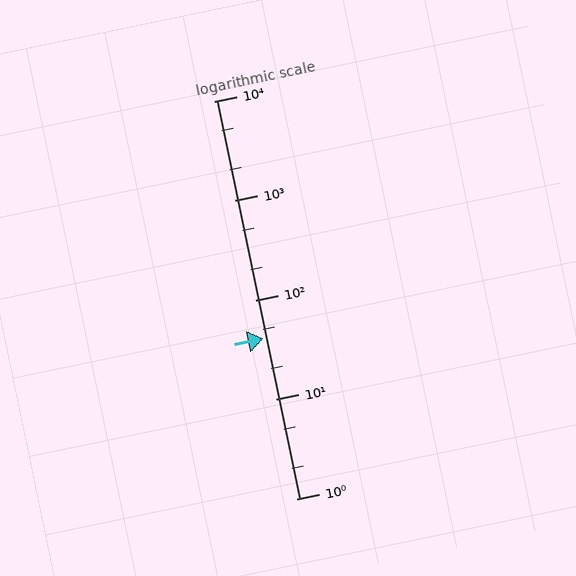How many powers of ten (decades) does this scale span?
The scale spans 4 decades, from 1 to 10000.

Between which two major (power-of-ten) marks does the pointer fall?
The pointer is between 10 and 100.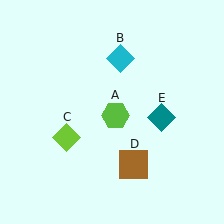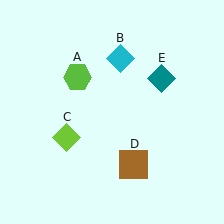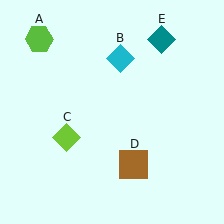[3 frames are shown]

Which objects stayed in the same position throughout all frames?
Cyan diamond (object B) and lime diamond (object C) and brown square (object D) remained stationary.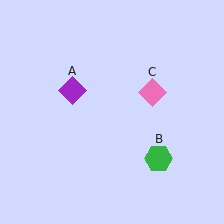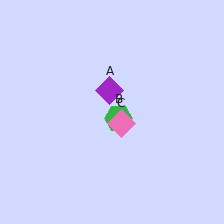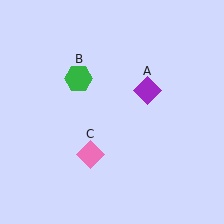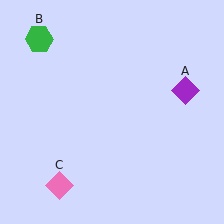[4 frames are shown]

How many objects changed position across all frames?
3 objects changed position: purple diamond (object A), green hexagon (object B), pink diamond (object C).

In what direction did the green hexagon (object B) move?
The green hexagon (object B) moved up and to the left.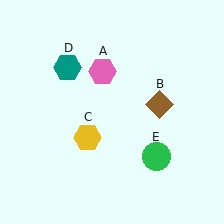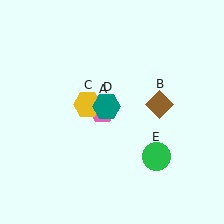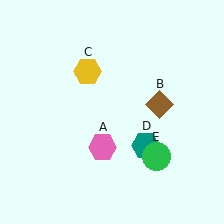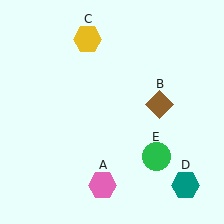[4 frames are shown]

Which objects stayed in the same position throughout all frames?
Brown diamond (object B) and green circle (object E) remained stationary.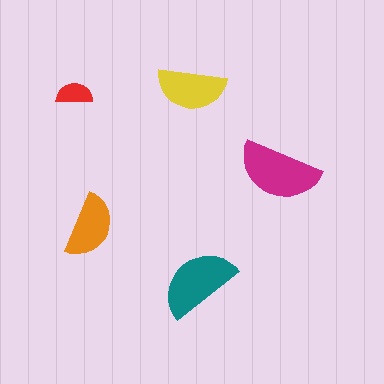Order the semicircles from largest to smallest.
the magenta one, the teal one, the yellow one, the orange one, the red one.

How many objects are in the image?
There are 5 objects in the image.